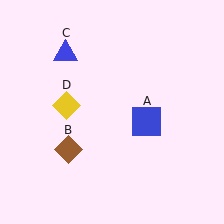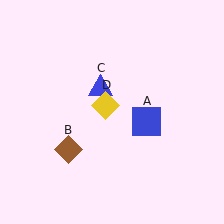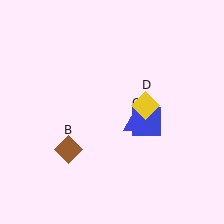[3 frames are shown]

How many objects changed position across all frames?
2 objects changed position: blue triangle (object C), yellow diamond (object D).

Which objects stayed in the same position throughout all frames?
Blue square (object A) and brown diamond (object B) remained stationary.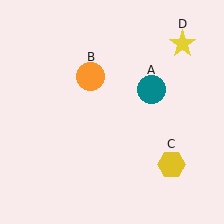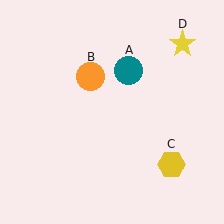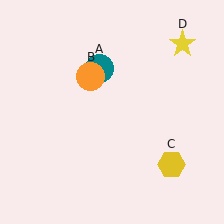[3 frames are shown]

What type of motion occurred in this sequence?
The teal circle (object A) rotated counterclockwise around the center of the scene.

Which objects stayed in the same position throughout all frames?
Orange circle (object B) and yellow hexagon (object C) and yellow star (object D) remained stationary.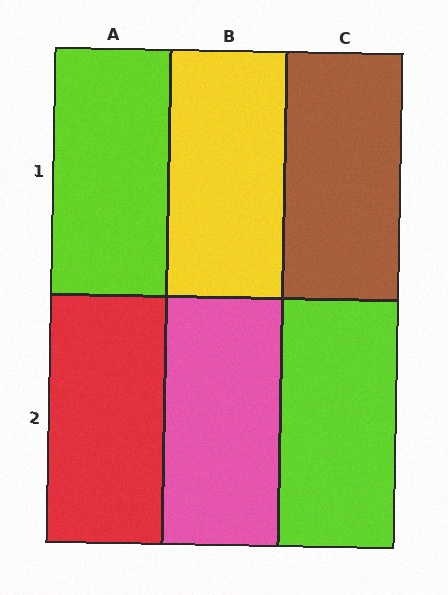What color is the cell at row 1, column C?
Brown.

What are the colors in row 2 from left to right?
Red, pink, lime.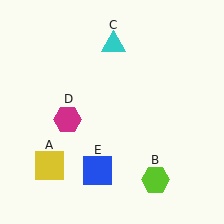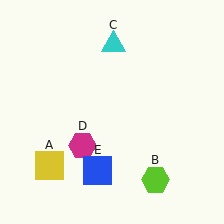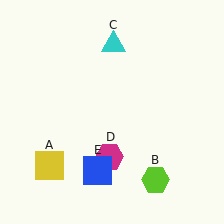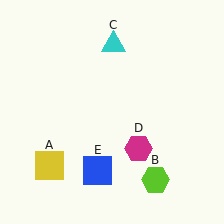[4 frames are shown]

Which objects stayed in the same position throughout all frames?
Yellow square (object A) and lime hexagon (object B) and cyan triangle (object C) and blue square (object E) remained stationary.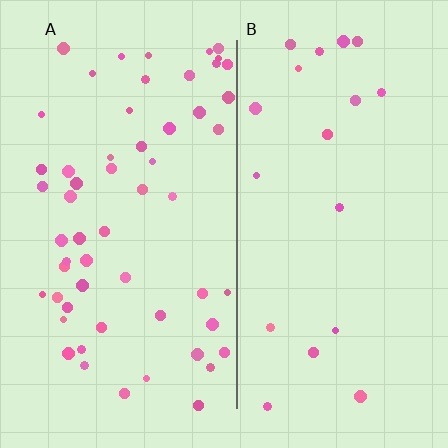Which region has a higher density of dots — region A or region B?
A (the left).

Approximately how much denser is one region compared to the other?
Approximately 3.0× — region A over region B.